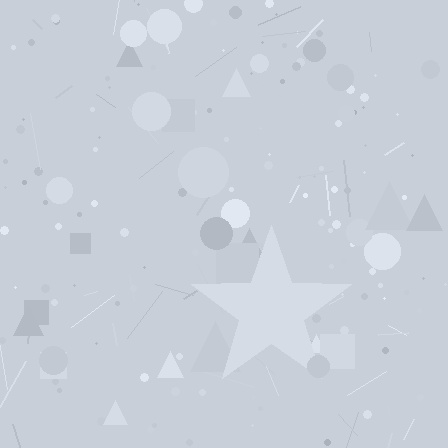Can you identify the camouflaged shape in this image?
The camouflaged shape is a star.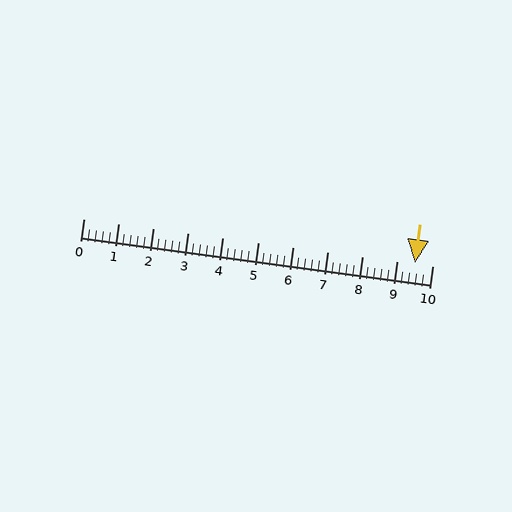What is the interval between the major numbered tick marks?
The major tick marks are spaced 1 units apart.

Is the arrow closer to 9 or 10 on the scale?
The arrow is closer to 10.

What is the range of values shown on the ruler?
The ruler shows values from 0 to 10.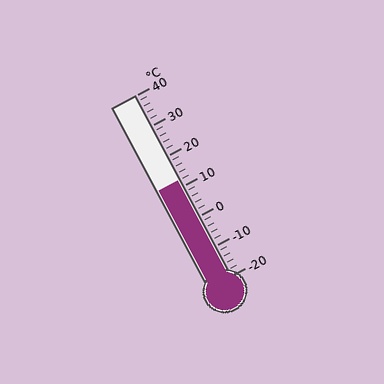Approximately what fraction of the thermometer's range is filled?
The thermometer is filled to approximately 55% of its range.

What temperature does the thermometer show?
The thermometer shows approximately 12°C.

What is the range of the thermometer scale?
The thermometer scale ranges from -20°C to 40°C.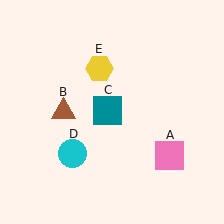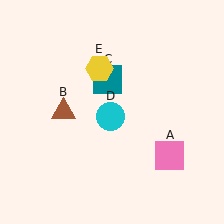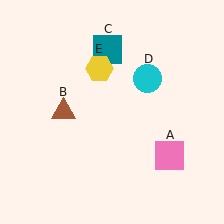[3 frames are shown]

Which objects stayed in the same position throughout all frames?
Pink square (object A) and brown triangle (object B) and yellow hexagon (object E) remained stationary.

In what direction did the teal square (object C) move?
The teal square (object C) moved up.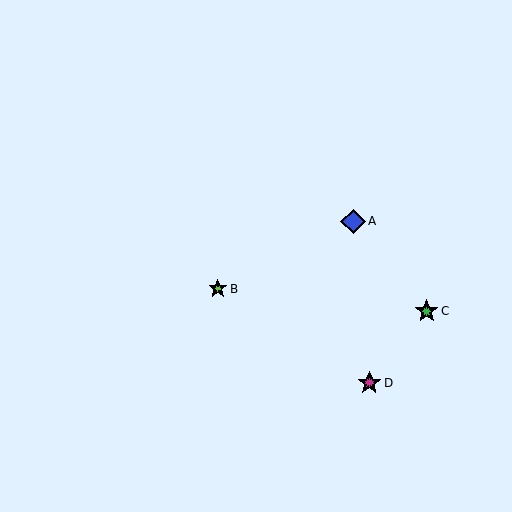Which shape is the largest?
The blue diamond (labeled A) is the largest.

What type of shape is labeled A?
Shape A is a blue diamond.